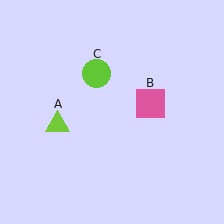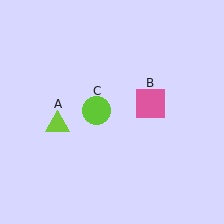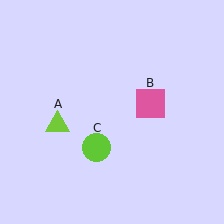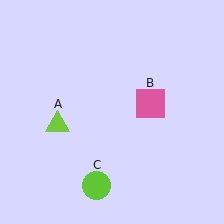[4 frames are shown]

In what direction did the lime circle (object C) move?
The lime circle (object C) moved down.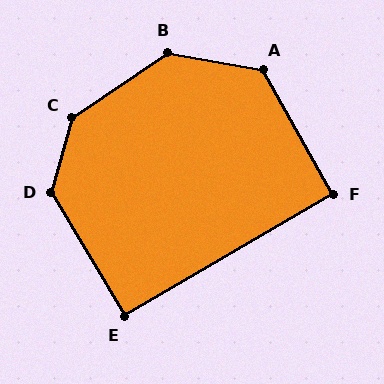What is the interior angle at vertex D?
Approximately 134 degrees (obtuse).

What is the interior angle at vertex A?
Approximately 129 degrees (obtuse).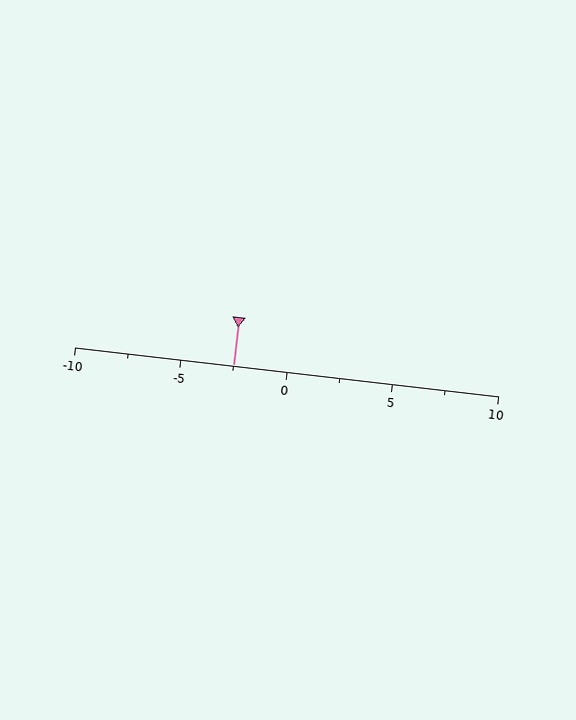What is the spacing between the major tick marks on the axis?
The major ticks are spaced 5 apart.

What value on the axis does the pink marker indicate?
The marker indicates approximately -2.5.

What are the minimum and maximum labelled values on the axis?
The axis runs from -10 to 10.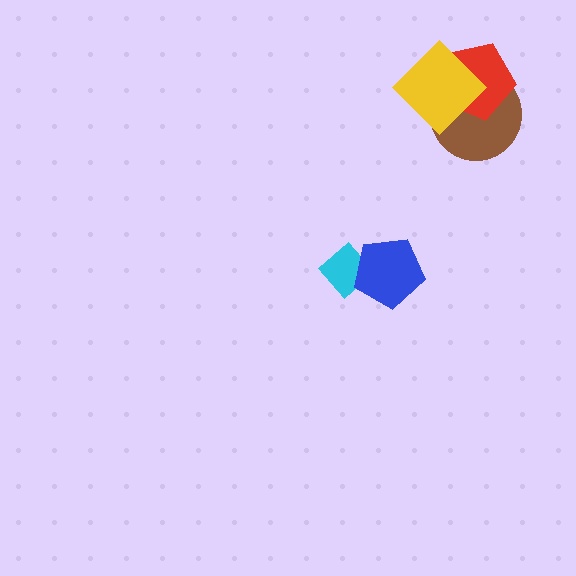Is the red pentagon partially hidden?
Yes, it is partially covered by another shape.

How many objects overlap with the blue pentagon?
1 object overlaps with the blue pentagon.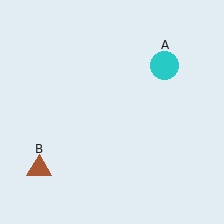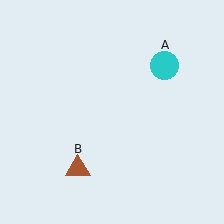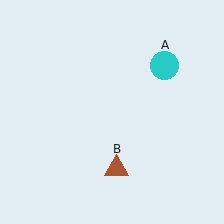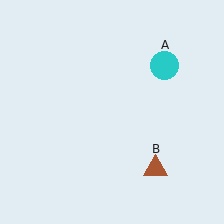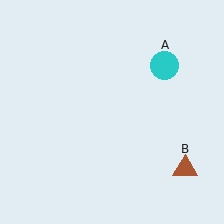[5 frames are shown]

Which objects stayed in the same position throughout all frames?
Cyan circle (object A) remained stationary.